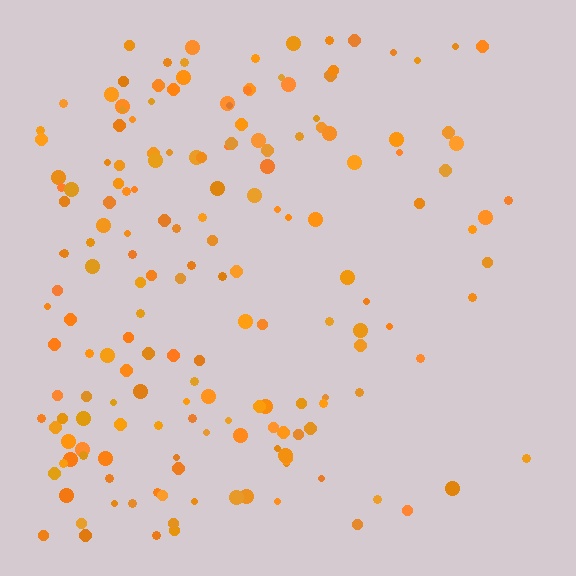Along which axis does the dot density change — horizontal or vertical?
Horizontal.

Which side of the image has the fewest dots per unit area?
The right.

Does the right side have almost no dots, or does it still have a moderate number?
Still a moderate number, just noticeably fewer than the left.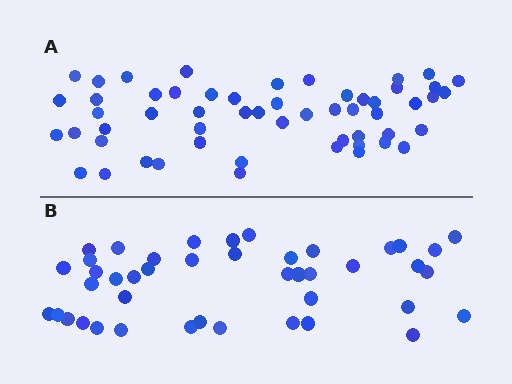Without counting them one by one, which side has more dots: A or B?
Region A (the top region) has more dots.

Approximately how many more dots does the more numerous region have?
Region A has roughly 12 or so more dots than region B.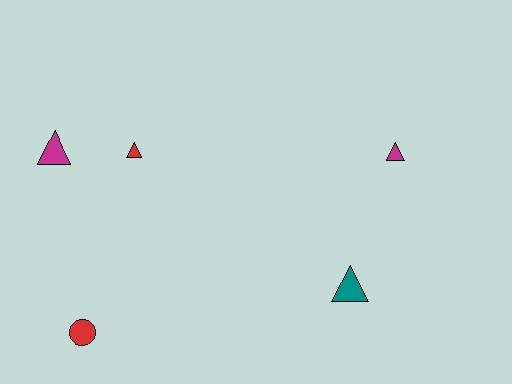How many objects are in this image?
There are 5 objects.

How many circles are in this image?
There is 1 circle.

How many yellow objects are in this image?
There are no yellow objects.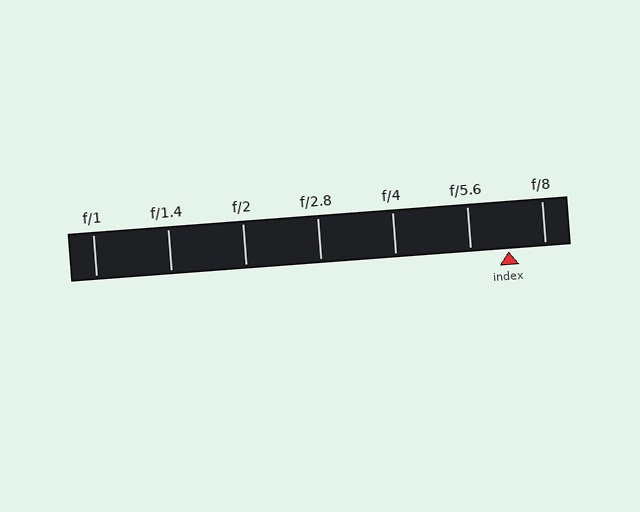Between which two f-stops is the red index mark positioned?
The index mark is between f/5.6 and f/8.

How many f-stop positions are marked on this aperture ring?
There are 7 f-stop positions marked.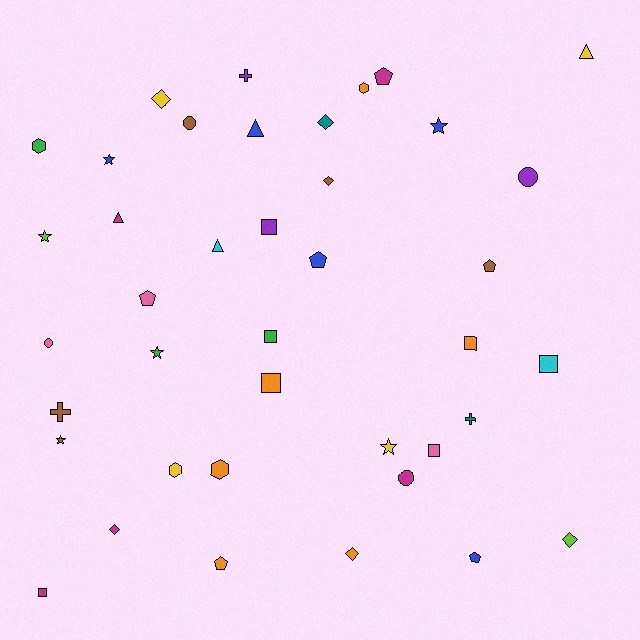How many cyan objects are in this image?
There are 2 cyan objects.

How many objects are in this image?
There are 40 objects.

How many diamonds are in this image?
There are 6 diamonds.